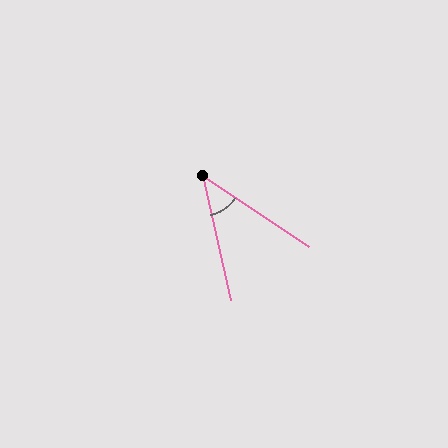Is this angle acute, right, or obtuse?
It is acute.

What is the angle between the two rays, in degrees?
Approximately 44 degrees.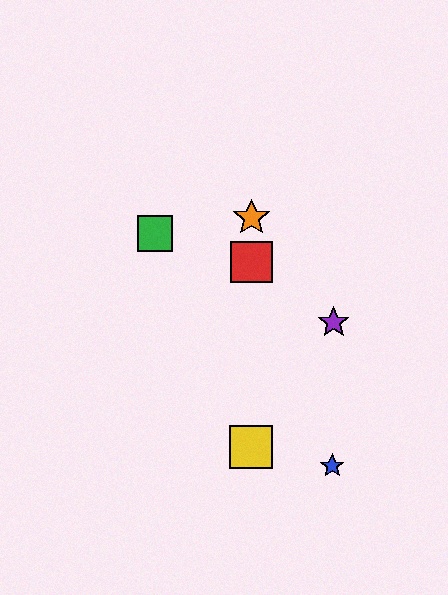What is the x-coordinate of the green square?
The green square is at x≈155.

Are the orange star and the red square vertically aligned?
Yes, both are at x≈251.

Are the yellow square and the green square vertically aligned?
No, the yellow square is at x≈251 and the green square is at x≈155.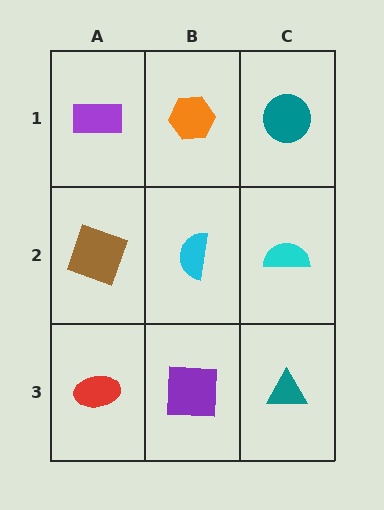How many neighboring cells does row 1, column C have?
2.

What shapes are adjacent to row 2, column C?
A teal circle (row 1, column C), a teal triangle (row 3, column C), a cyan semicircle (row 2, column B).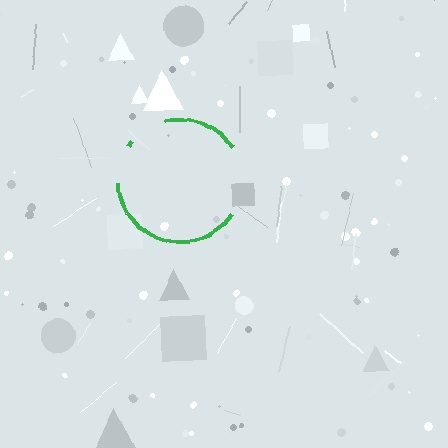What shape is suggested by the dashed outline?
The dashed outline suggests a circle.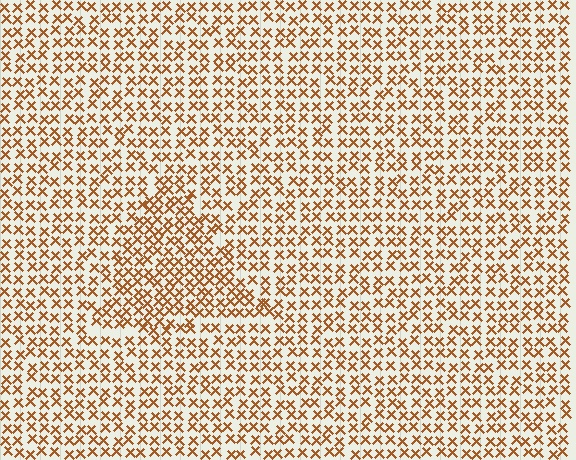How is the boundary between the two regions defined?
The boundary is defined by a change in element density (approximately 1.5x ratio). All elements are the same color, size, and shape.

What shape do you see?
I see a triangle.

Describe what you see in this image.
The image contains small brown elements arranged at two different densities. A triangle-shaped region is visible where the elements are more densely packed than the surrounding area.